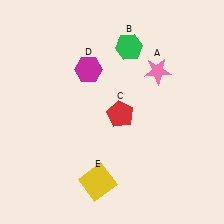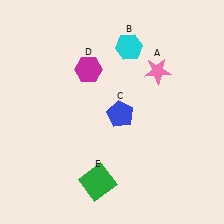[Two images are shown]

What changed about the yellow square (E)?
In Image 1, E is yellow. In Image 2, it changed to green.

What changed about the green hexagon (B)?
In Image 1, B is green. In Image 2, it changed to cyan.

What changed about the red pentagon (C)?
In Image 1, C is red. In Image 2, it changed to blue.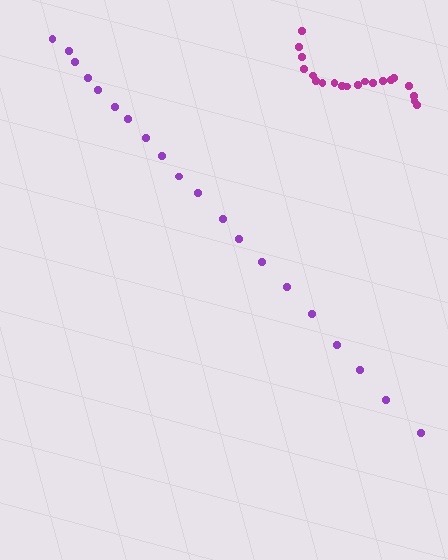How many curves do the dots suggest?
There are 2 distinct paths.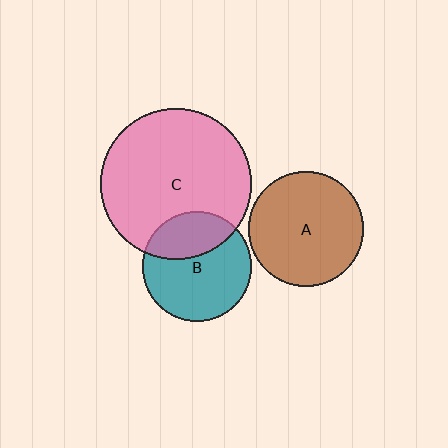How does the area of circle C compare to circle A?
Approximately 1.7 times.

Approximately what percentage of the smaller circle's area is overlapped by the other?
Approximately 30%.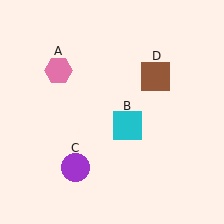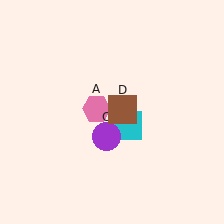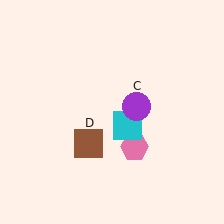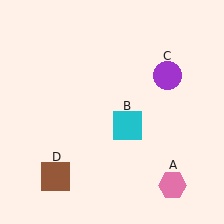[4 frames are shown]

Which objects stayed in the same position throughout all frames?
Cyan square (object B) remained stationary.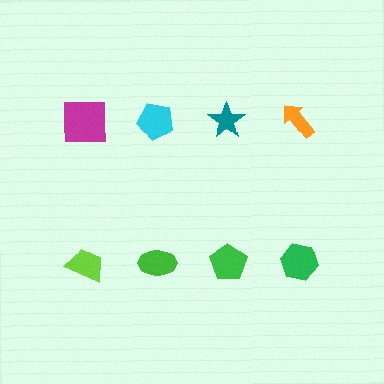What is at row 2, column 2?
A green ellipse.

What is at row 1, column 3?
A teal star.